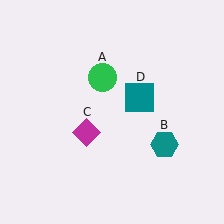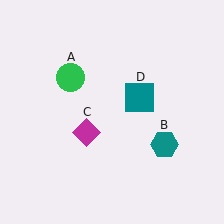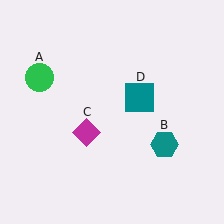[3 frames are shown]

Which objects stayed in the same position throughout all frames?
Teal hexagon (object B) and magenta diamond (object C) and teal square (object D) remained stationary.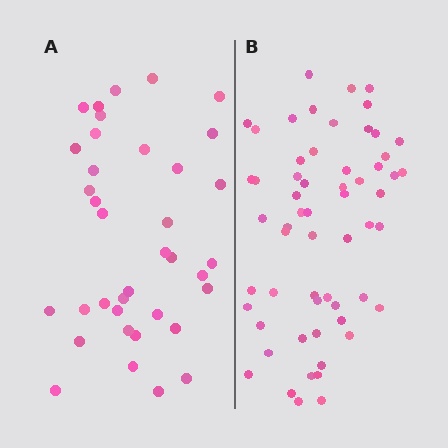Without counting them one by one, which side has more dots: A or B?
Region B (the right region) has more dots.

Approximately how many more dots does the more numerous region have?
Region B has approximately 20 more dots than region A.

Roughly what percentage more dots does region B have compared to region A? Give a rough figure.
About 60% more.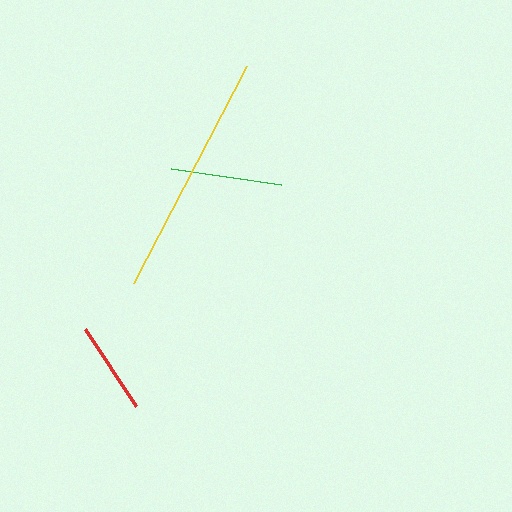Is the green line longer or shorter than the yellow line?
The yellow line is longer than the green line.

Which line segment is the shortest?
The red line is the shortest at approximately 92 pixels.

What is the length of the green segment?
The green segment is approximately 111 pixels long.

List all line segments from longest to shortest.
From longest to shortest: yellow, green, red.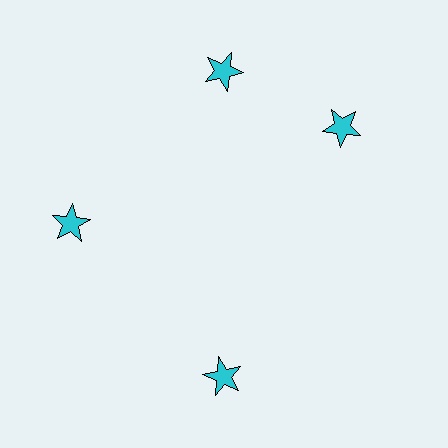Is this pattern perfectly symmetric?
No. The 4 cyan stars are arranged in a ring, but one element near the 3 o'clock position is rotated out of alignment along the ring, breaking the 4-fold rotational symmetry.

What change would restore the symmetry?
The symmetry would be restored by rotating it back into even spacing with its neighbors so that all 4 stars sit at equal angles and equal distance from the center.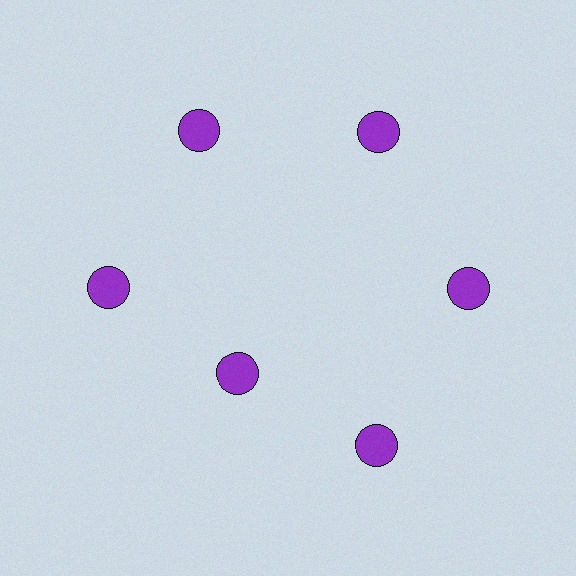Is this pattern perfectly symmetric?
No. The 6 purple circles are arranged in a ring, but one element near the 7 o'clock position is pulled inward toward the center, breaking the 6-fold rotational symmetry.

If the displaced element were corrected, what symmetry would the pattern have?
It would have 6-fold rotational symmetry — the pattern would map onto itself every 60 degrees.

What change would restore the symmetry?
The symmetry would be restored by moving it outward, back onto the ring so that all 6 circles sit at equal angles and equal distance from the center.